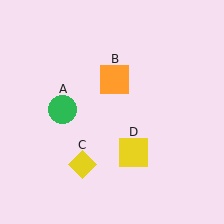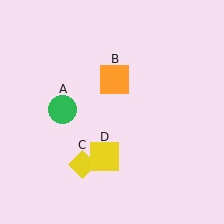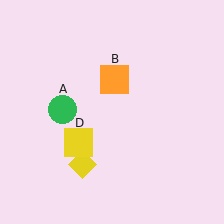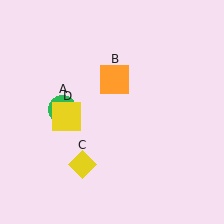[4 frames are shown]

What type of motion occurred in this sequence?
The yellow square (object D) rotated clockwise around the center of the scene.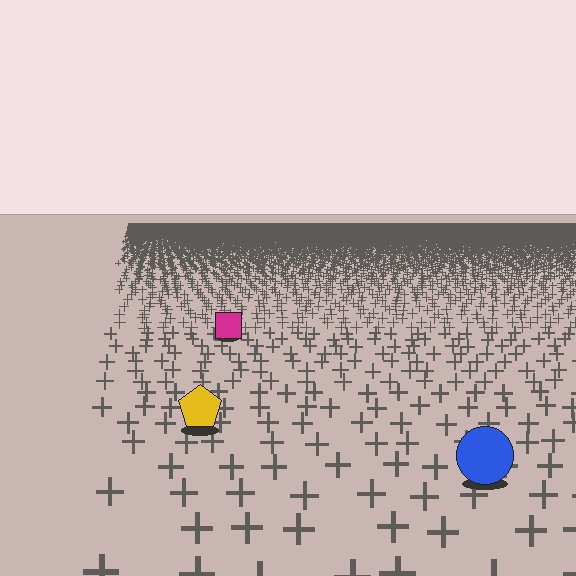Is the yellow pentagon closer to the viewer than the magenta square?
Yes. The yellow pentagon is closer — you can tell from the texture gradient: the ground texture is coarser near it.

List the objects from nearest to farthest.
From nearest to farthest: the blue circle, the yellow pentagon, the magenta square.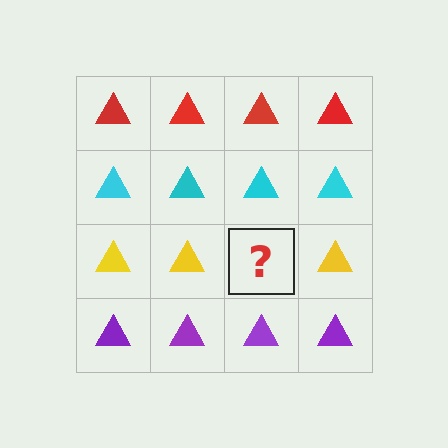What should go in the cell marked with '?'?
The missing cell should contain a yellow triangle.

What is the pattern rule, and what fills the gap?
The rule is that each row has a consistent color. The gap should be filled with a yellow triangle.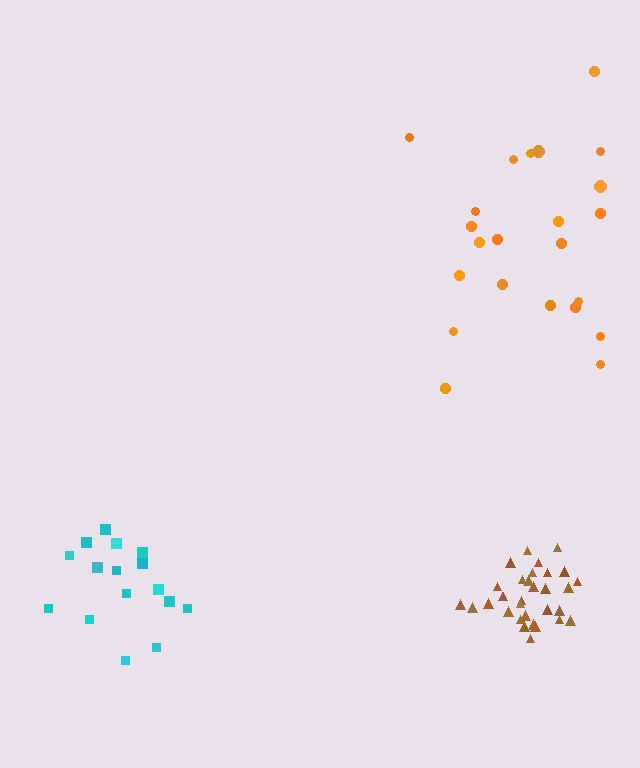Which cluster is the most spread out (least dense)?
Orange.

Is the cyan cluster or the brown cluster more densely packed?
Brown.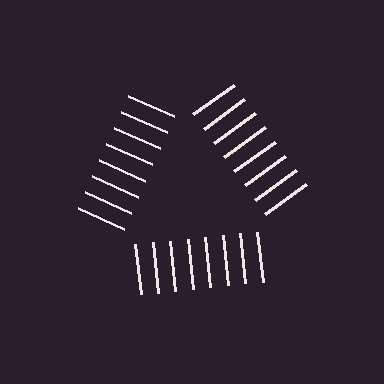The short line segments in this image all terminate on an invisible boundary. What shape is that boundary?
An illusory triangle — the line segments terminate on its edges but no continuous stroke is drawn.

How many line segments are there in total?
24 — 8 along each of the 3 edges.